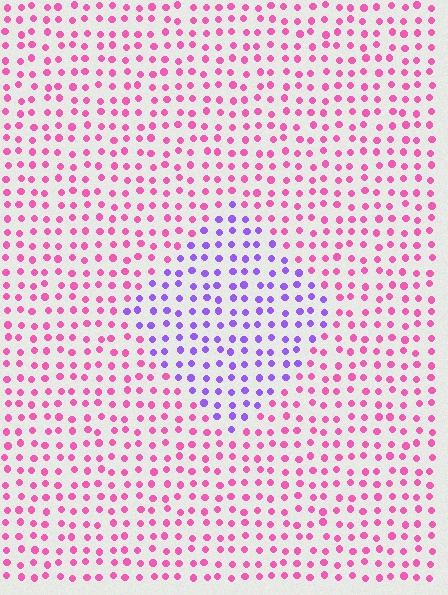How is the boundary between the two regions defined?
The boundary is defined purely by a slight shift in hue (about 58 degrees). Spacing, size, and orientation are identical on both sides.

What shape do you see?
I see a diamond.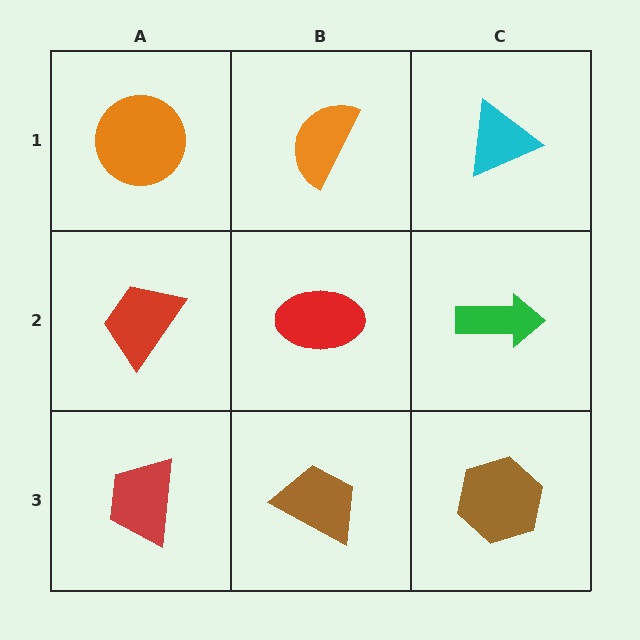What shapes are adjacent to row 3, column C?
A green arrow (row 2, column C), a brown trapezoid (row 3, column B).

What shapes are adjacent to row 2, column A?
An orange circle (row 1, column A), a red trapezoid (row 3, column A), a red ellipse (row 2, column B).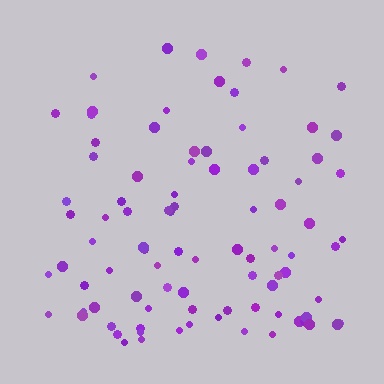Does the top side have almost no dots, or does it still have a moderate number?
Still a moderate number, just noticeably fewer than the bottom.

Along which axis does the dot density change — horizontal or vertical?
Vertical.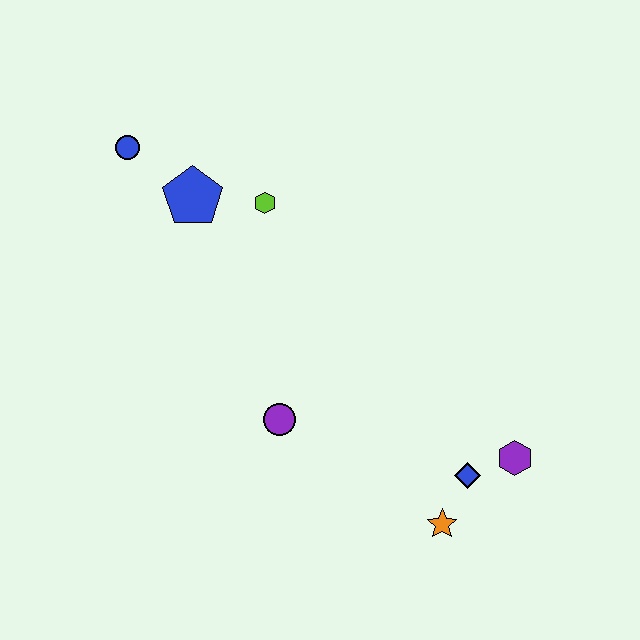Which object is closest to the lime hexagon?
The blue pentagon is closest to the lime hexagon.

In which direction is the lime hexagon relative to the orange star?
The lime hexagon is above the orange star.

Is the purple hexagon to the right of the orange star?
Yes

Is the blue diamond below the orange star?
No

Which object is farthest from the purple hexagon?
The blue circle is farthest from the purple hexagon.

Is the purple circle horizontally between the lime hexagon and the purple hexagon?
Yes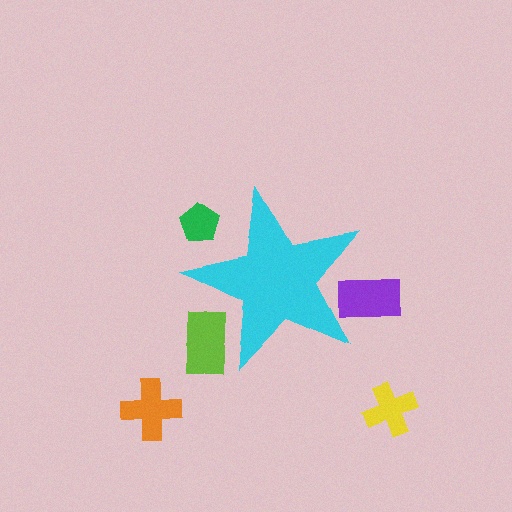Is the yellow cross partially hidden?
No, the yellow cross is fully visible.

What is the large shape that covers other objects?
A cyan star.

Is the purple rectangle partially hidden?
Yes, the purple rectangle is partially hidden behind the cyan star.